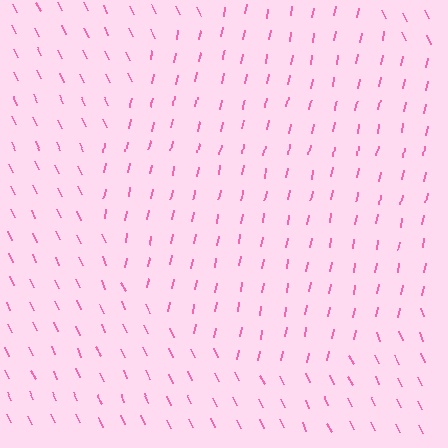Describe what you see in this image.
The image is filled with small pink line segments. A circle region in the image has lines oriented differently from the surrounding lines, creating a visible texture boundary.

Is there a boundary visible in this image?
Yes, there is a texture boundary formed by a change in line orientation.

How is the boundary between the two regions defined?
The boundary is defined purely by a change in line orientation (approximately 36 degrees difference). All lines are the same color and thickness.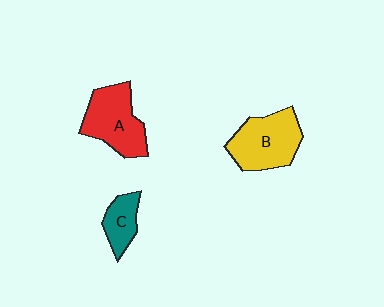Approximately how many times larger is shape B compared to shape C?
Approximately 2.1 times.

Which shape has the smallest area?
Shape C (teal).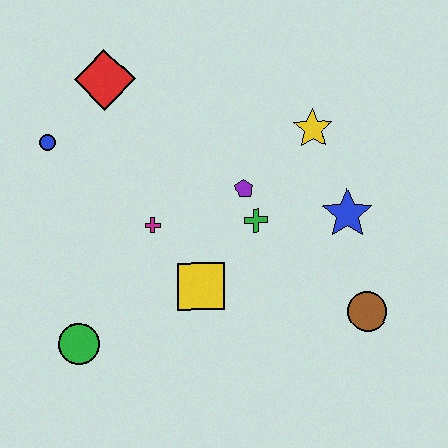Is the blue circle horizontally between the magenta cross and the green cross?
No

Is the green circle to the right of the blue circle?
Yes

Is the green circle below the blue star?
Yes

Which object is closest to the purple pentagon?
The green cross is closest to the purple pentagon.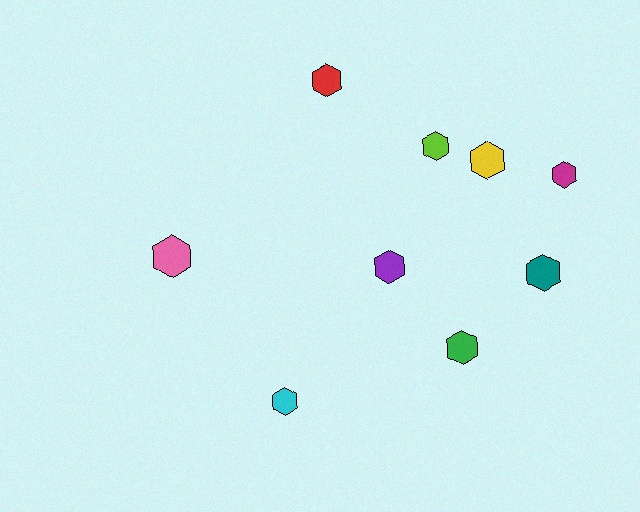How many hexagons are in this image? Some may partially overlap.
There are 9 hexagons.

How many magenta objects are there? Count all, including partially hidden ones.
There is 1 magenta object.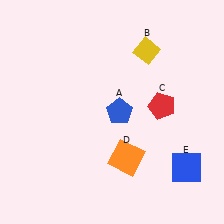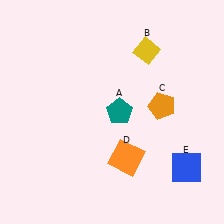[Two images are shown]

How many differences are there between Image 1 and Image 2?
There are 2 differences between the two images.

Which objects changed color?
A changed from blue to teal. C changed from red to orange.